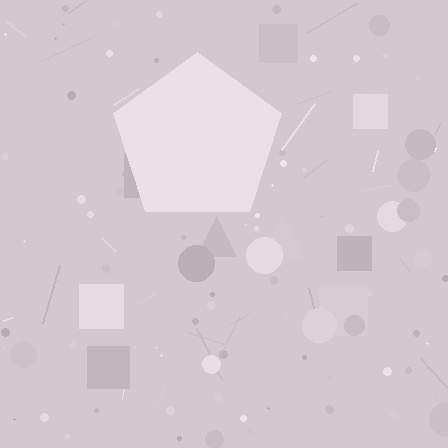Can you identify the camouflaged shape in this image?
The camouflaged shape is a pentagon.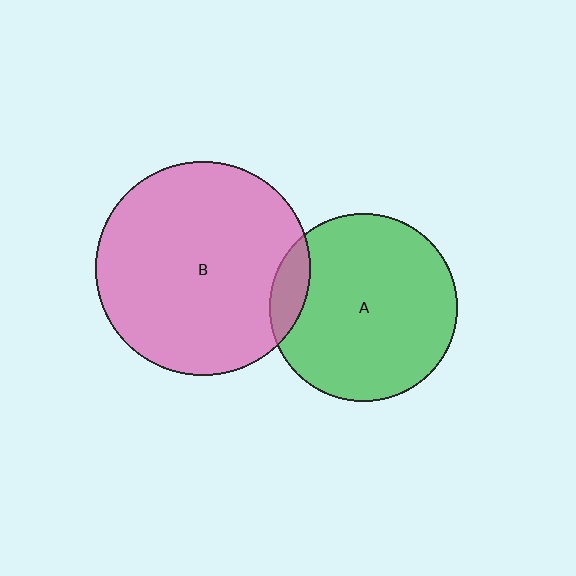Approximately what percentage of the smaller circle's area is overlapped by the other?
Approximately 10%.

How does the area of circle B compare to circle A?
Approximately 1.3 times.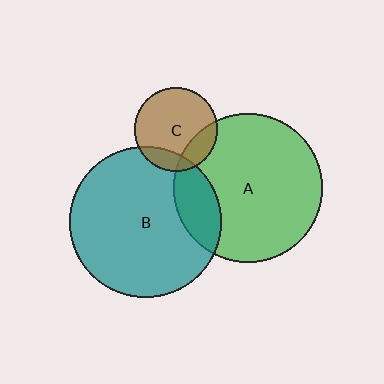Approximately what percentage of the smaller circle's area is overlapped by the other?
Approximately 15%.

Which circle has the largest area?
Circle B (teal).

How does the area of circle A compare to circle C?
Approximately 3.2 times.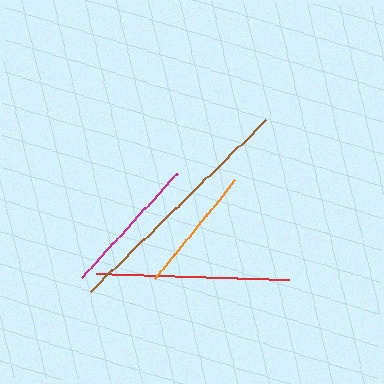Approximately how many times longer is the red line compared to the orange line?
The red line is approximately 1.5 times the length of the orange line.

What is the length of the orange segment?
The orange segment is approximately 126 pixels long.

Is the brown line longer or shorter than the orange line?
The brown line is longer than the orange line.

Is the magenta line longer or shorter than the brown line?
The brown line is longer than the magenta line.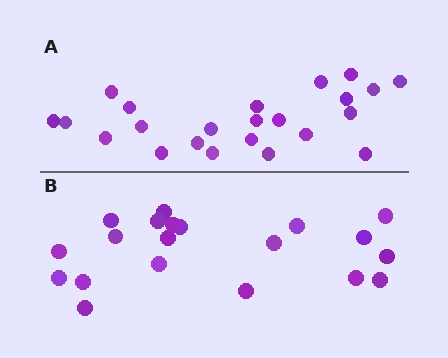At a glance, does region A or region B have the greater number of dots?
Region A (the top region) has more dots.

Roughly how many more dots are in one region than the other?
Region A has just a few more — roughly 2 or 3 more dots than region B.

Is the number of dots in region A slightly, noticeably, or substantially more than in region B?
Region A has only slightly more — the two regions are fairly close. The ratio is roughly 1.1 to 1.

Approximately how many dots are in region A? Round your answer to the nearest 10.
About 20 dots. (The exact count is 23, which rounds to 20.)